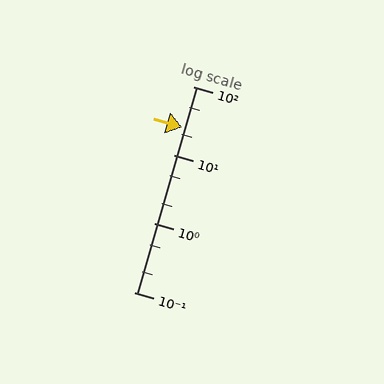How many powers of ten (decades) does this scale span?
The scale spans 3 decades, from 0.1 to 100.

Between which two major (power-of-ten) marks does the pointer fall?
The pointer is between 10 and 100.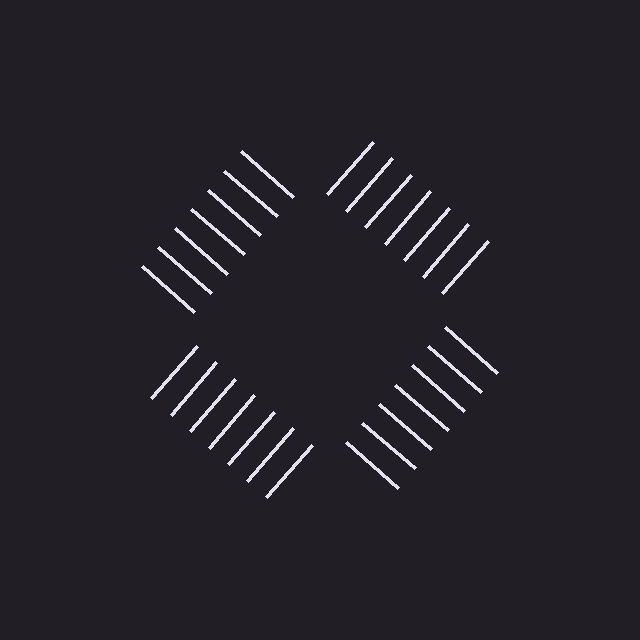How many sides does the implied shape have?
4 sides — the line-ends trace a square.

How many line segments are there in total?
28 — 7 along each of the 4 edges.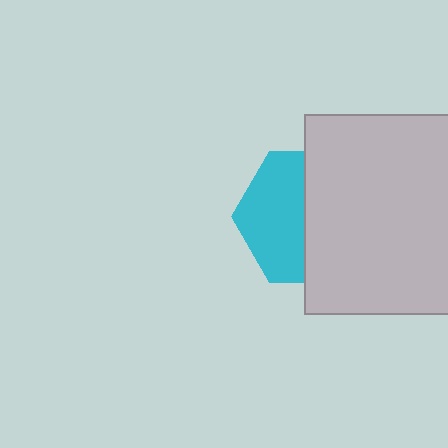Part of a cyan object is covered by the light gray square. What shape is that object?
It is a hexagon.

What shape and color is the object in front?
The object in front is a light gray square.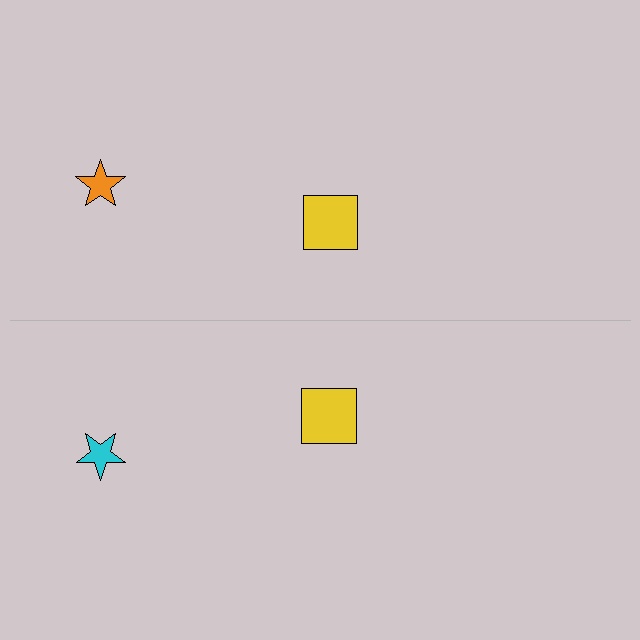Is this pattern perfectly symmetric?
No, the pattern is not perfectly symmetric. The cyan star on the bottom side breaks the symmetry — its mirror counterpart is orange.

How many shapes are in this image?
There are 4 shapes in this image.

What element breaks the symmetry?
The cyan star on the bottom side breaks the symmetry — its mirror counterpart is orange.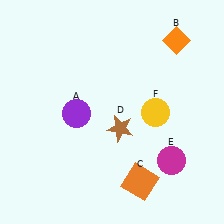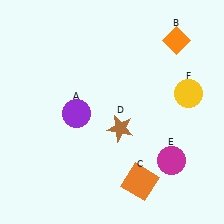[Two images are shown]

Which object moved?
The yellow circle (F) moved right.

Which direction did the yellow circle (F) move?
The yellow circle (F) moved right.